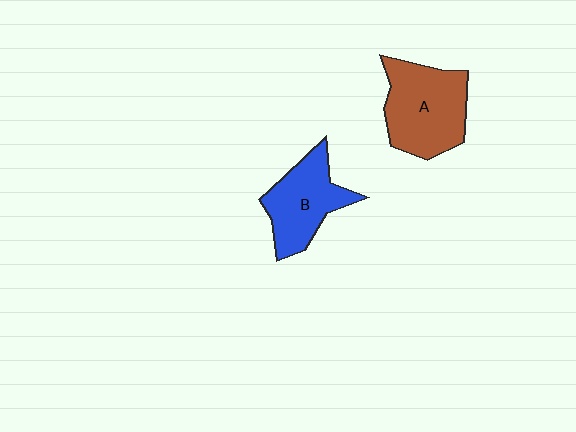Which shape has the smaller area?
Shape B (blue).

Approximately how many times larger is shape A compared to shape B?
Approximately 1.2 times.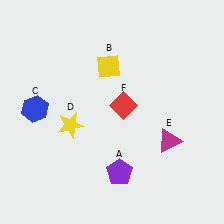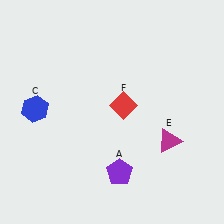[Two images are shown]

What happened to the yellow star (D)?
The yellow star (D) was removed in Image 2. It was in the bottom-left area of Image 1.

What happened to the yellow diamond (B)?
The yellow diamond (B) was removed in Image 2. It was in the top-left area of Image 1.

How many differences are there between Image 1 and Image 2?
There are 2 differences between the two images.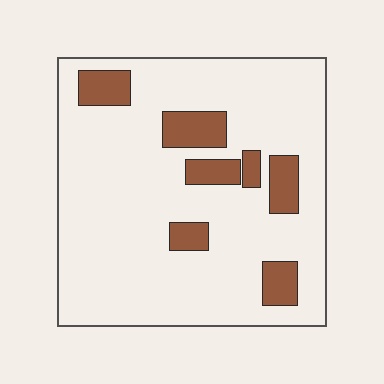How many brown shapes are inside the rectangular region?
7.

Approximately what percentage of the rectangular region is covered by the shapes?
Approximately 15%.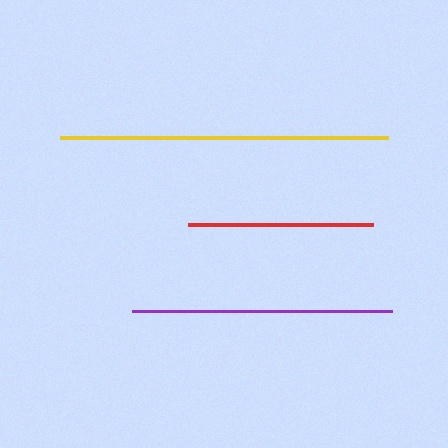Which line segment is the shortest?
The red line is the shortest at approximately 185 pixels.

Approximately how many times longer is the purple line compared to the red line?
The purple line is approximately 1.4 times the length of the red line.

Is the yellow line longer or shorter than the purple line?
The yellow line is longer than the purple line.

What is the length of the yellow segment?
The yellow segment is approximately 328 pixels long.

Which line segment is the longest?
The yellow line is the longest at approximately 328 pixels.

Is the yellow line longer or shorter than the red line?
The yellow line is longer than the red line.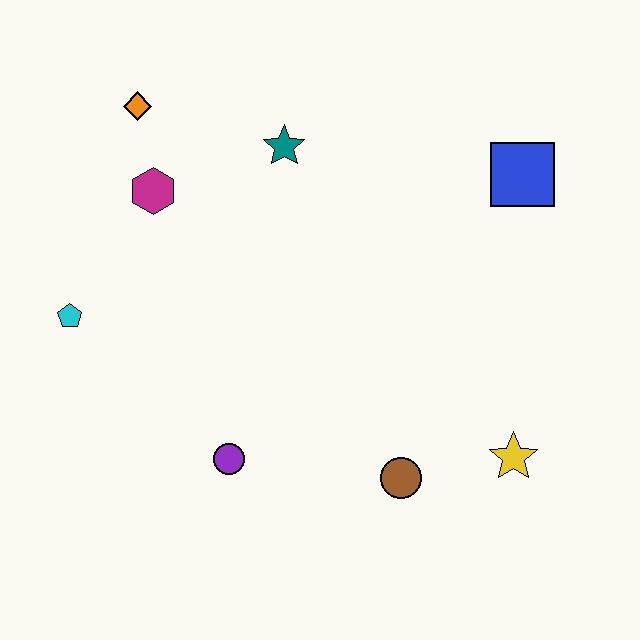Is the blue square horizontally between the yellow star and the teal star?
No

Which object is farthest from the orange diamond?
The yellow star is farthest from the orange diamond.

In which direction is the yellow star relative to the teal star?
The yellow star is below the teal star.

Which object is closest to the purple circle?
The brown circle is closest to the purple circle.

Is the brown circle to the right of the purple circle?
Yes